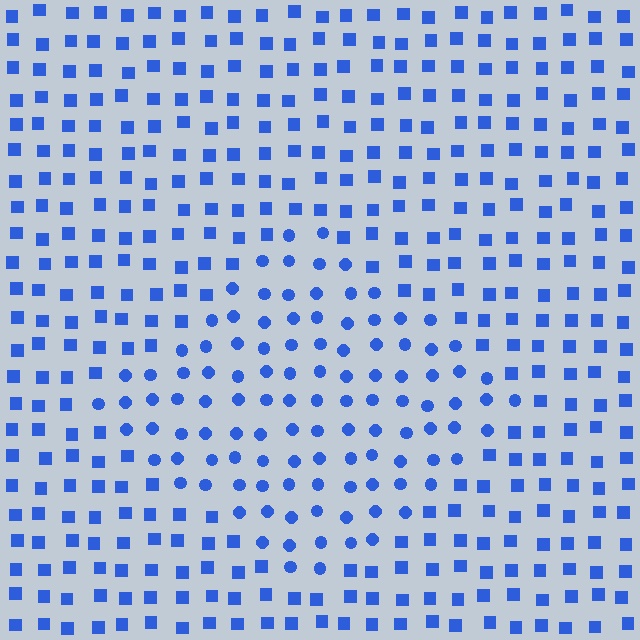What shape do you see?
I see a diamond.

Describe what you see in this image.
The image is filled with small blue elements arranged in a uniform grid. A diamond-shaped region contains circles, while the surrounding area contains squares. The boundary is defined purely by the change in element shape.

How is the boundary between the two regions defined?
The boundary is defined by a change in element shape: circles inside vs. squares outside. All elements share the same color and spacing.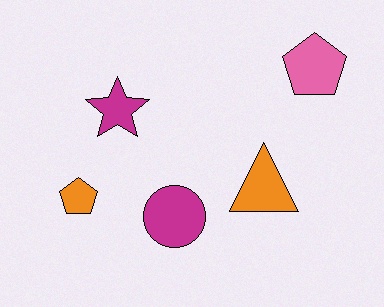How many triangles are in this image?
There is 1 triangle.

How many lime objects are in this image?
There are no lime objects.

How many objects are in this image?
There are 5 objects.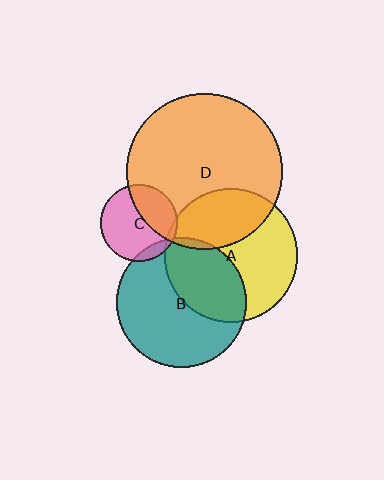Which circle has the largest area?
Circle D (orange).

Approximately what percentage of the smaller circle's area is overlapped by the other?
Approximately 5%.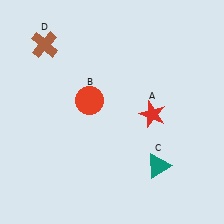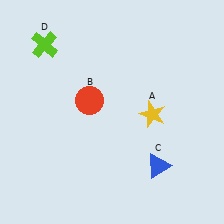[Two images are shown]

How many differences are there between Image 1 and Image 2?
There are 3 differences between the two images.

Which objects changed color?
A changed from red to yellow. C changed from teal to blue. D changed from brown to lime.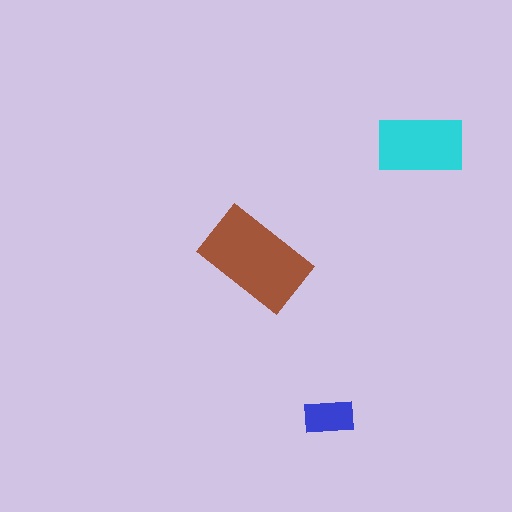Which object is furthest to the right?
The cyan rectangle is rightmost.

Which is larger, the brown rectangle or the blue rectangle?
The brown one.